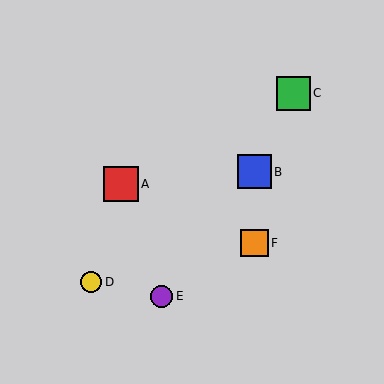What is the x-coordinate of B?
Object B is at x≈254.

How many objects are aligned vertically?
2 objects (B, F) are aligned vertically.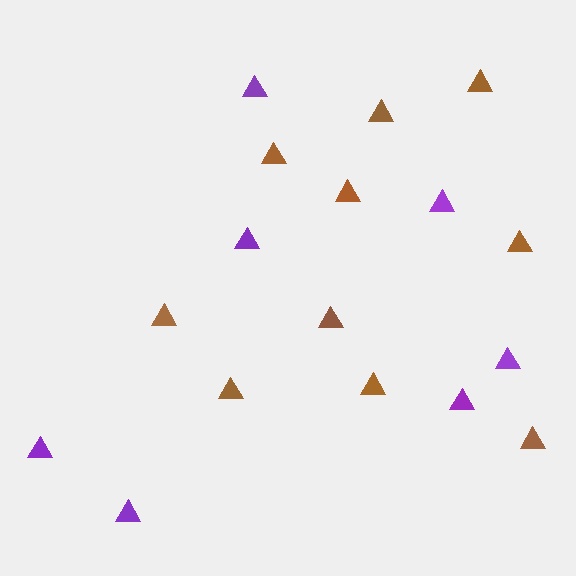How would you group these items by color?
There are 2 groups: one group of purple triangles (7) and one group of brown triangles (10).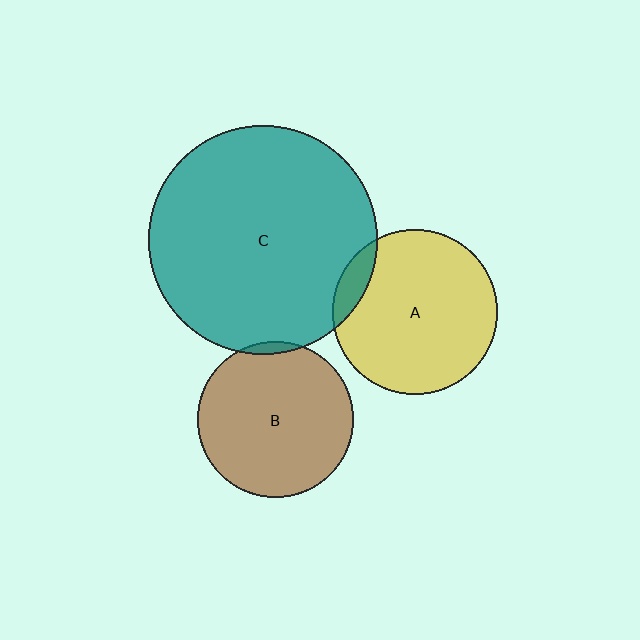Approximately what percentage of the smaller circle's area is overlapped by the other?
Approximately 5%.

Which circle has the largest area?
Circle C (teal).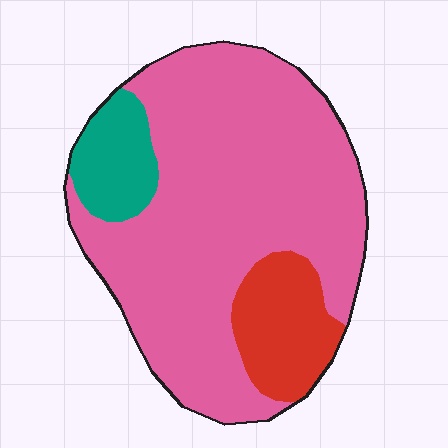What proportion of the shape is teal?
Teal takes up about one tenth (1/10) of the shape.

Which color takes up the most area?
Pink, at roughly 75%.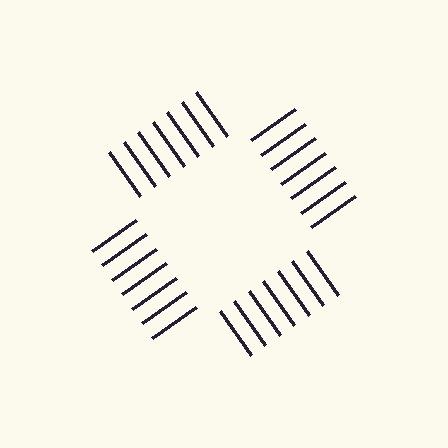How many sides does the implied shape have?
4 sides — the line-ends trace a square.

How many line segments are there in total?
28 — 7 along each of the 4 edges.